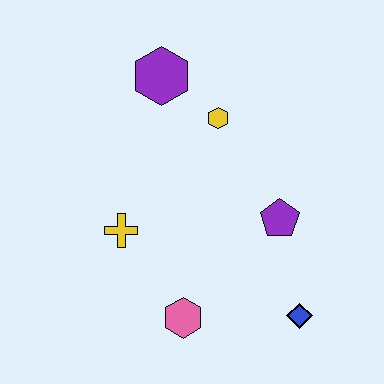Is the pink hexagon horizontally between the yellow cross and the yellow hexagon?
Yes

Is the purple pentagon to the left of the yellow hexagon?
No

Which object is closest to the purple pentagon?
The blue diamond is closest to the purple pentagon.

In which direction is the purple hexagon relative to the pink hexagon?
The purple hexagon is above the pink hexagon.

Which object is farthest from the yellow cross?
The blue diamond is farthest from the yellow cross.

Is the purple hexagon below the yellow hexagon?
No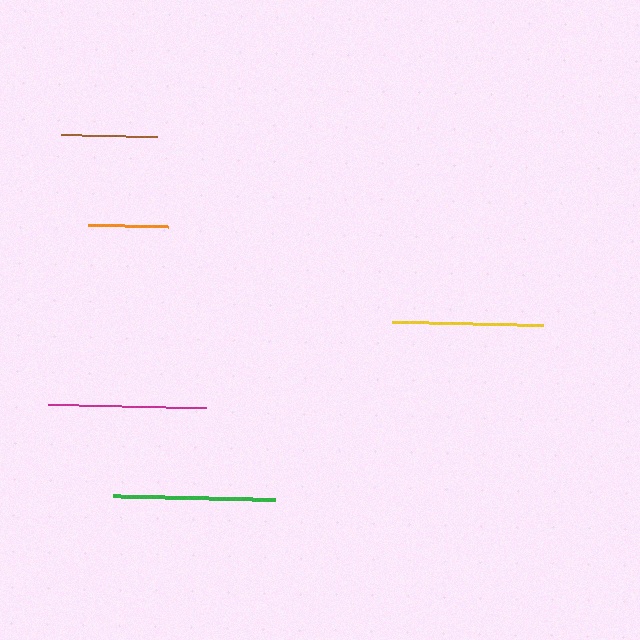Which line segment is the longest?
The green line is the longest at approximately 161 pixels.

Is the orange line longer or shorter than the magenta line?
The magenta line is longer than the orange line.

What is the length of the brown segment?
The brown segment is approximately 96 pixels long.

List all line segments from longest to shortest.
From longest to shortest: green, magenta, yellow, brown, orange.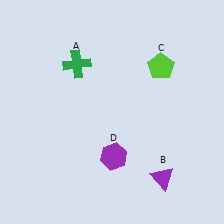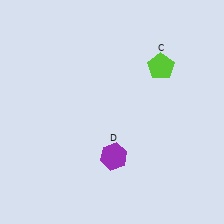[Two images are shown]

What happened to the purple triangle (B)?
The purple triangle (B) was removed in Image 2. It was in the bottom-right area of Image 1.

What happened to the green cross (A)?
The green cross (A) was removed in Image 2. It was in the top-left area of Image 1.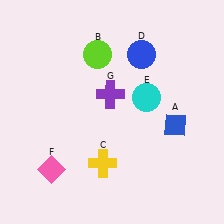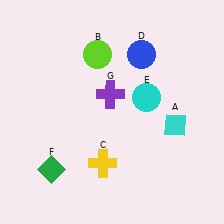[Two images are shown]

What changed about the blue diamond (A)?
In Image 1, A is blue. In Image 2, it changed to cyan.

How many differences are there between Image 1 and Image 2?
There are 2 differences between the two images.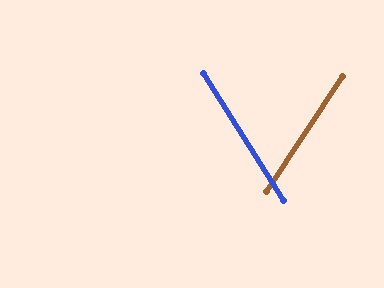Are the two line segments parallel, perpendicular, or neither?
Neither parallel nor perpendicular — they differ by about 65°.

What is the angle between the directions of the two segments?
Approximately 65 degrees.